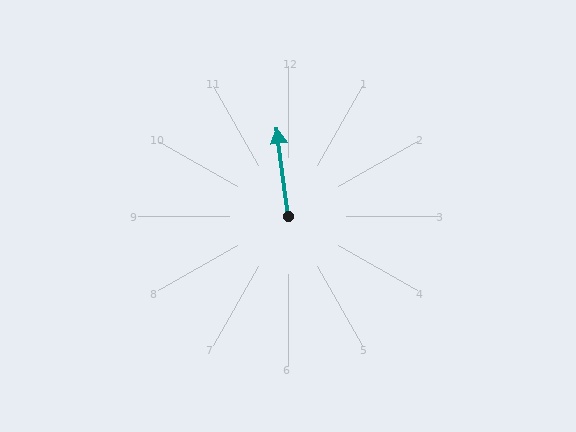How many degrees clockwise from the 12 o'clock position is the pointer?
Approximately 353 degrees.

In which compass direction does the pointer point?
North.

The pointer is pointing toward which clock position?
Roughly 12 o'clock.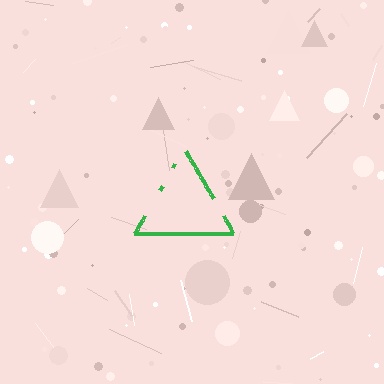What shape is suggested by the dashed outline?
The dashed outline suggests a triangle.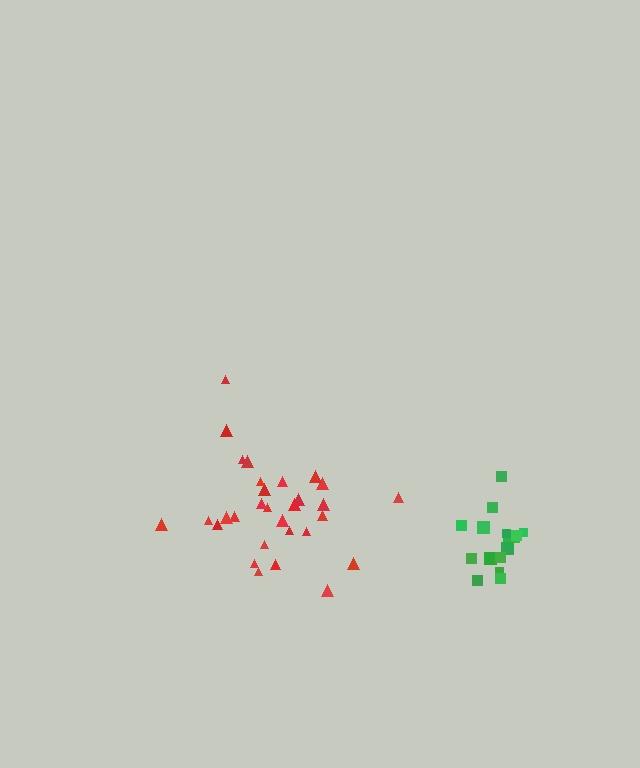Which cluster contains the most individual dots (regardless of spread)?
Red (30).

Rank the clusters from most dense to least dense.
green, red.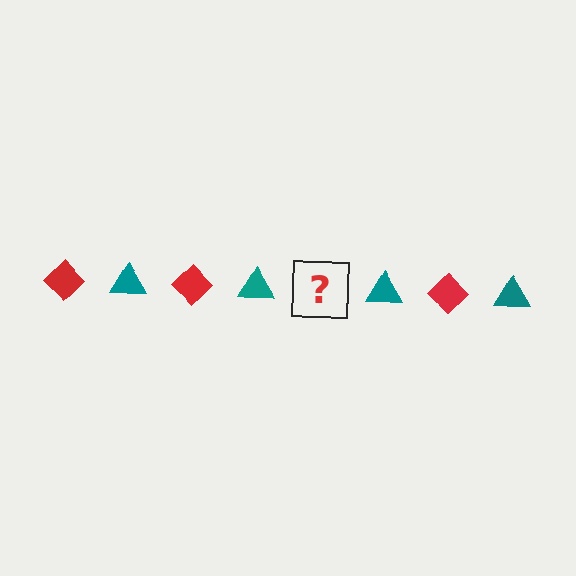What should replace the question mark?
The question mark should be replaced with a red diamond.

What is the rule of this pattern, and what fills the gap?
The rule is that the pattern alternates between red diamond and teal triangle. The gap should be filled with a red diamond.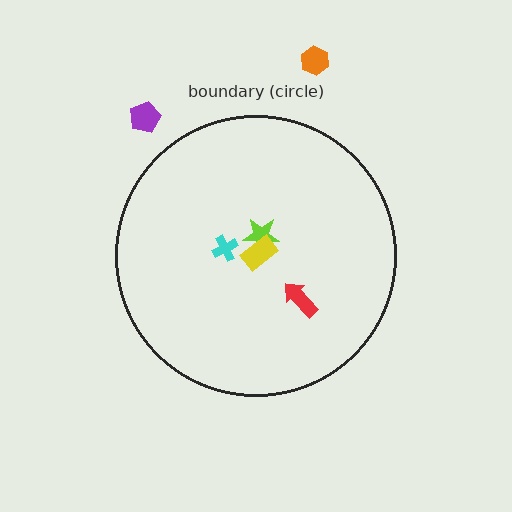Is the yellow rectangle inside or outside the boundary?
Inside.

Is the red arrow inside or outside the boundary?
Inside.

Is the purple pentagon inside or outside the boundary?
Outside.